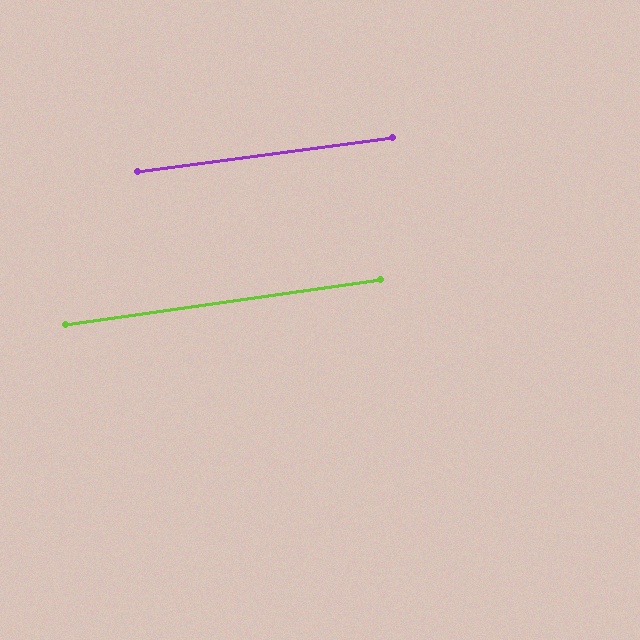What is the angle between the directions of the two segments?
Approximately 1 degree.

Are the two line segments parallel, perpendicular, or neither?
Parallel — their directions differ by only 0.6°.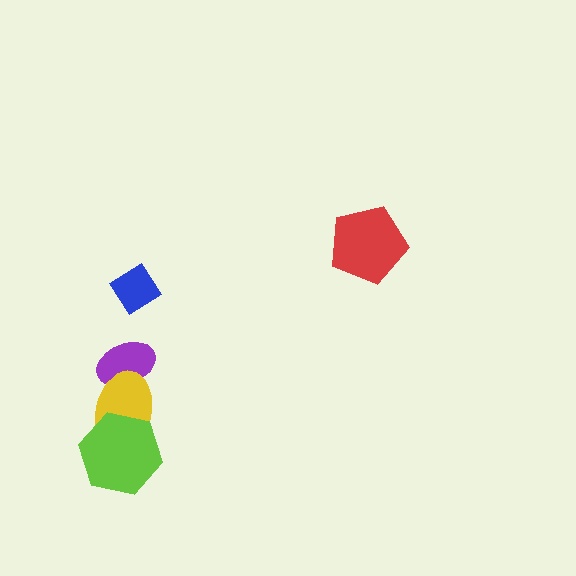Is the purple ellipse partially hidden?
Yes, it is partially covered by another shape.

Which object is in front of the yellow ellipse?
The lime hexagon is in front of the yellow ellipse.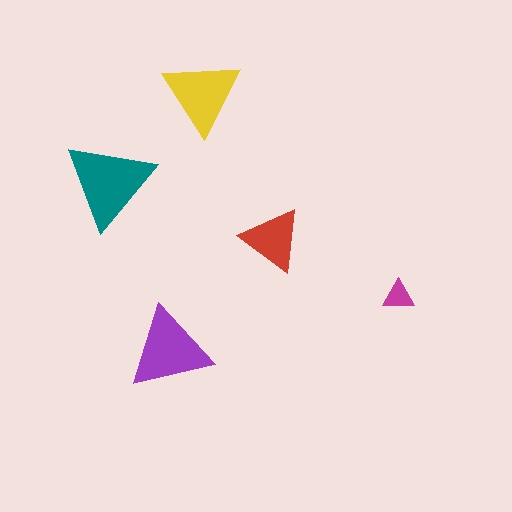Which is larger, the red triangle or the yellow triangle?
The yellow one.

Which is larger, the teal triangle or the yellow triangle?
The teal one.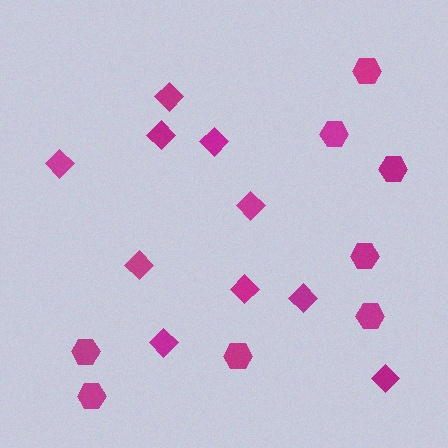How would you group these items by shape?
There are 2 groups: one group of hexagons (8) and one group of diamonds (10).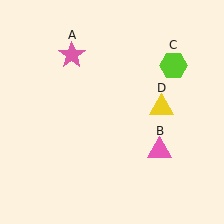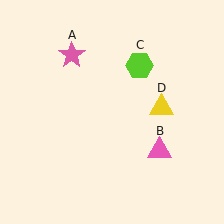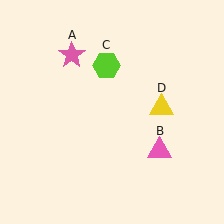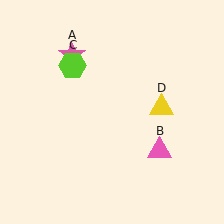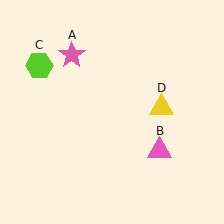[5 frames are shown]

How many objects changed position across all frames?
1 object changed position: lime hexagon (object C).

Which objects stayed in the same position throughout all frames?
Pink star (object A) and pink triangle (object B) and yellow triangle (object D) remained stationary.